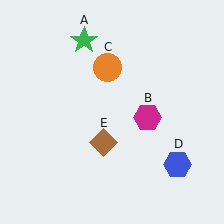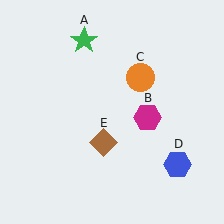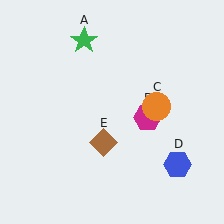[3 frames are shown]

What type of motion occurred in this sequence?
The orange circle (object C) rotated clockwise around the center of the scene.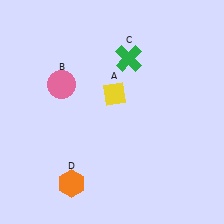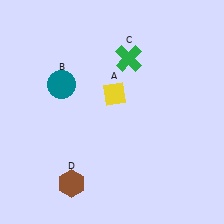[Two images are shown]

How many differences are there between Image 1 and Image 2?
There are 2 differences between the two images.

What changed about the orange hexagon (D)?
In Image 1, D is orange. In Image 2, it changed to brown.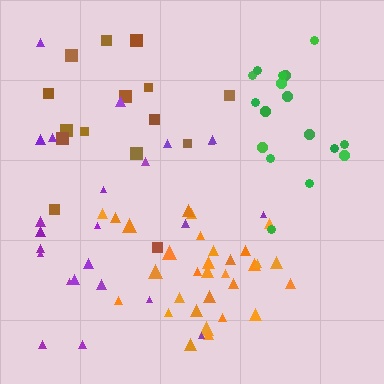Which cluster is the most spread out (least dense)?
Purple.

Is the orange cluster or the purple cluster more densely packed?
Orange.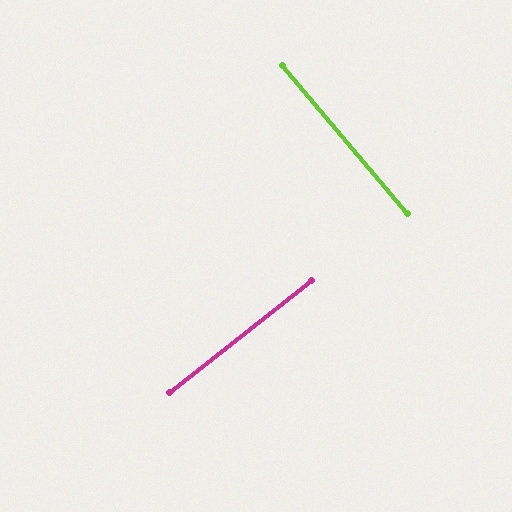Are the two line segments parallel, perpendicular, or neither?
Perpendicular — they meet at approximately 88°.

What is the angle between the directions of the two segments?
Approximately 88 degrees.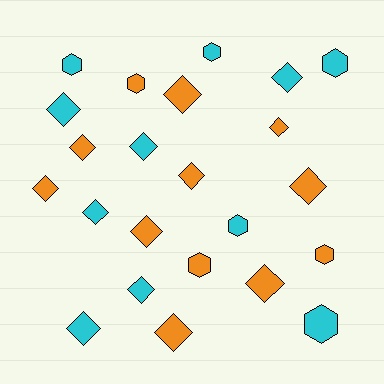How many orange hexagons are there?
There are 3 orange hexagons.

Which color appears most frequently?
Orange, with 12 objects.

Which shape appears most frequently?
Diamond, with 15 objects.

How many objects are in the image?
There are 23 objects.